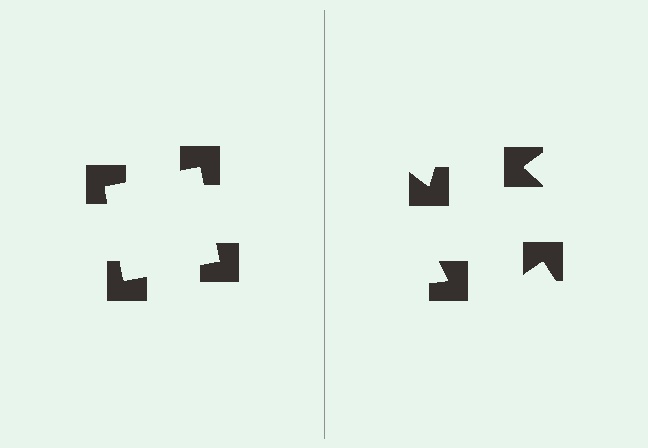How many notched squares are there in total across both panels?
8 — 4 on each side.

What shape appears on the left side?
An illusory square.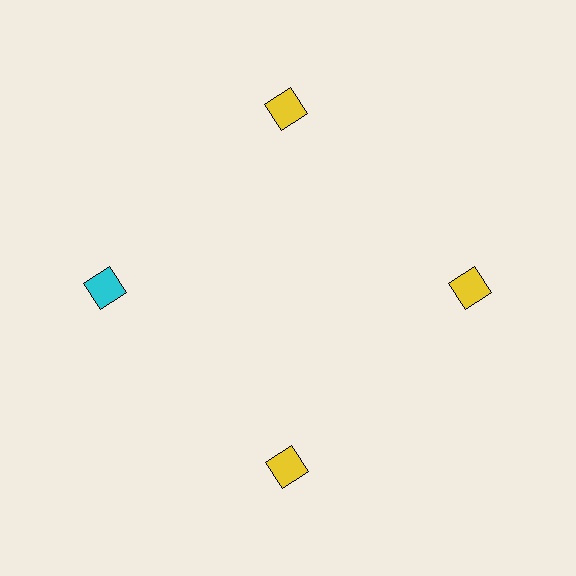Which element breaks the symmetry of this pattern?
The cyan diamond at roughly the 9 o'clock position breaks the symmetry. All other shapes are yellow diamonds.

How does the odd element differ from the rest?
It has a different color: cyan instead of yellow.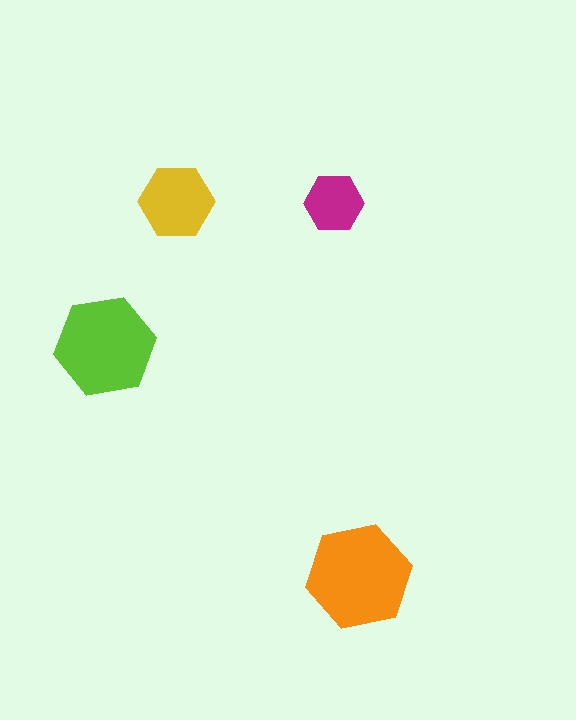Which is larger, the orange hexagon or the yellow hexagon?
The orange one.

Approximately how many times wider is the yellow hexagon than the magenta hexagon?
About 1.5 times wider.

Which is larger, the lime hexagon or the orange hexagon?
The orange one.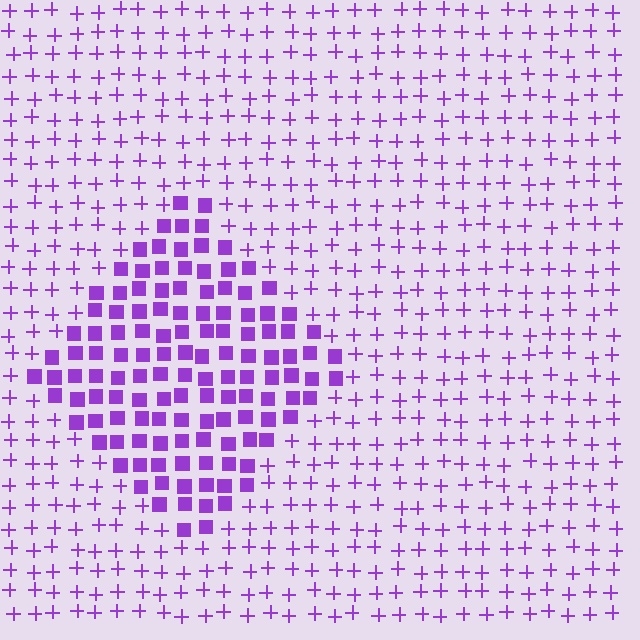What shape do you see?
I see a diamond.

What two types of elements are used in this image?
The image uses squares inside the diamond region and plus signs outside it.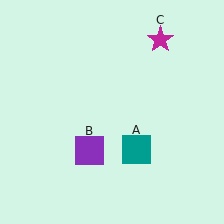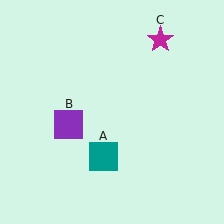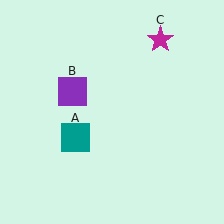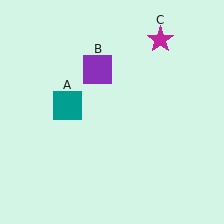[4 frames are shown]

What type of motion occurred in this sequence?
The teal square (object A), purple square (object B) rotated clockwise around the center of the scene.